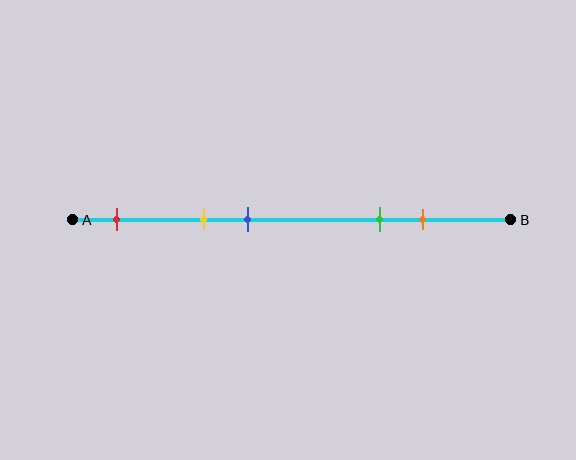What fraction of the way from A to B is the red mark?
The red mark is approximately 10% (0.1) of the way from A to B.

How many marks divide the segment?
There are 5 marks dividing the segment.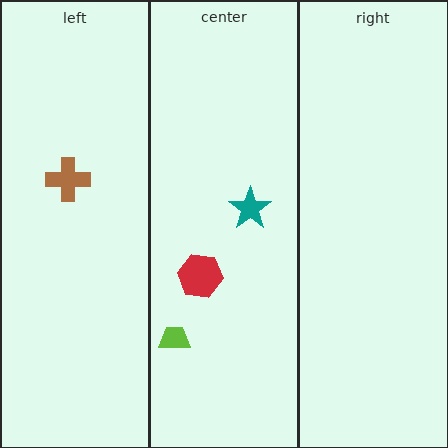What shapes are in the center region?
The red hexagon, the lime trapezoid, the teal star.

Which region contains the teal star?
The center region.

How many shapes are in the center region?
3.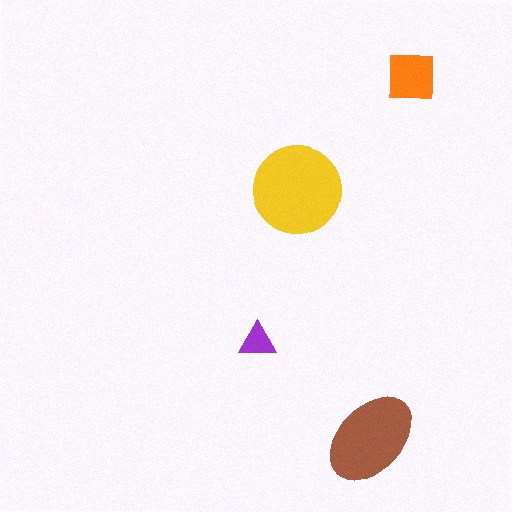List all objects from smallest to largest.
The purple triangle, the orange square, the brown ellipse, the yellow circle.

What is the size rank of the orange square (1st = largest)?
3rd.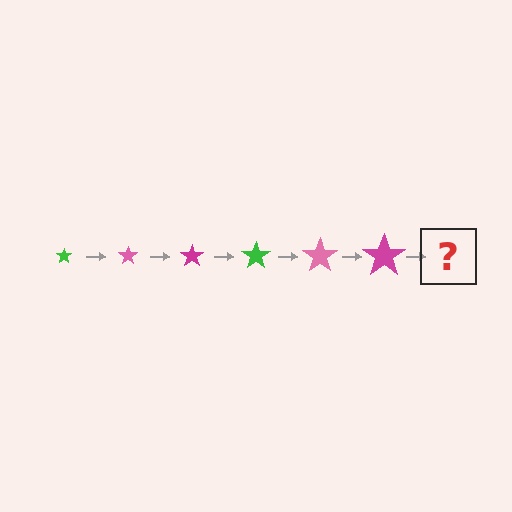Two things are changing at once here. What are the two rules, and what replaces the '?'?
The two rules are that the star grows larger each step and the color cycles through green, pink, and magenta. The '?' should be a green star, larger than the previous one.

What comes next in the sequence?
The next element should be a green star, larger than the previous one.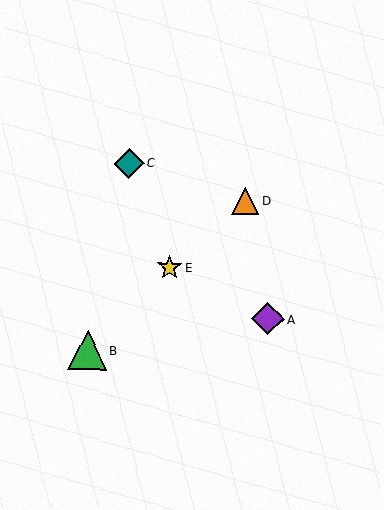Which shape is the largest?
The green triangle (labeled B) is the largest.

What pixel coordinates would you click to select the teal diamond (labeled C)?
Click at (129, 163) to select the teal diamond C.